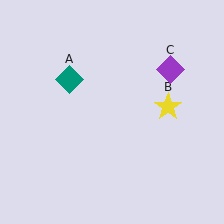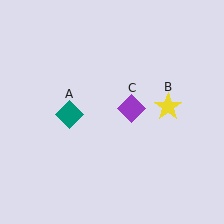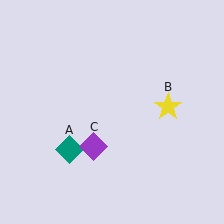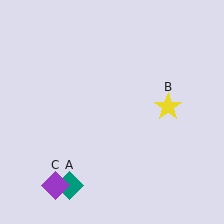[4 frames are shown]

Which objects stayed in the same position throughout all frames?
Yellow star (object B) remained stationary.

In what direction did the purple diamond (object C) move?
The purple diamond (object C) moved down and to the left.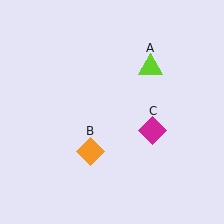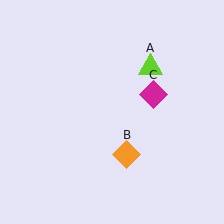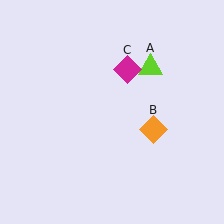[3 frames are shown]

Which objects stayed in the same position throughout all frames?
Lime triangle (object A) remained stationary.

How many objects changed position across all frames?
2 objects changed position: orange diamond (object B), magenta diamond (object C).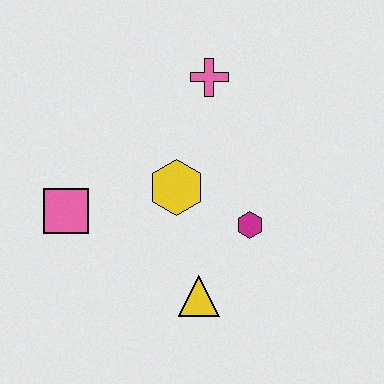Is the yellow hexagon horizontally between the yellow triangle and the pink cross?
No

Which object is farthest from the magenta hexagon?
The pink square is farthest from the magenta hexagon.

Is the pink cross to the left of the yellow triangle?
No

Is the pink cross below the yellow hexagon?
No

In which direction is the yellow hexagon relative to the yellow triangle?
The yellow hexagon is above the yellow triangle.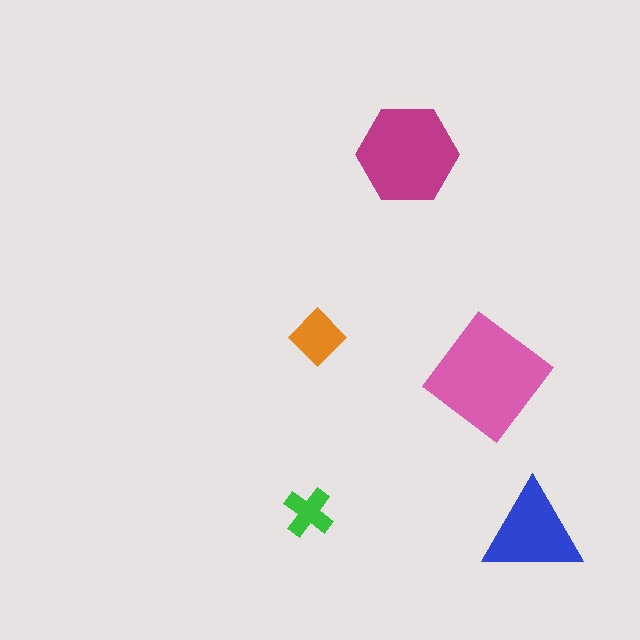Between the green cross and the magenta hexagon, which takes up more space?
The magenta hexagon.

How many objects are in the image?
There are 5 objects in the image.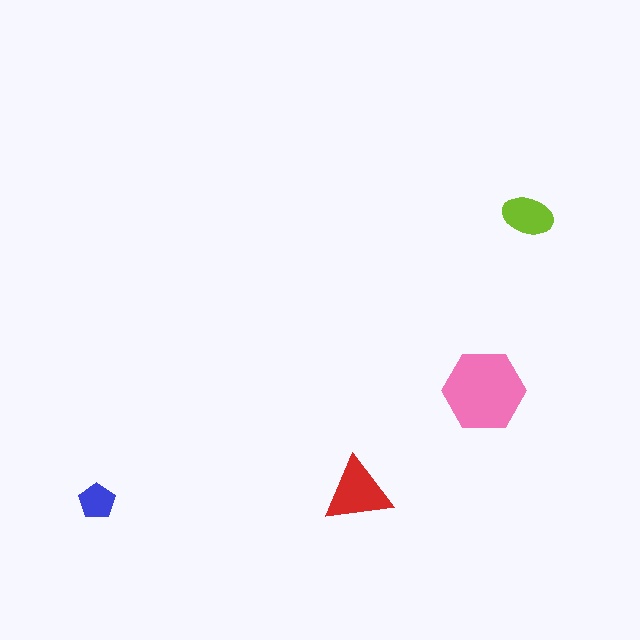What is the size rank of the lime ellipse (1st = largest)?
3rd.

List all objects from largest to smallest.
The pink hexagon, the red triangle, the lime ellipse, the blue pentagon.